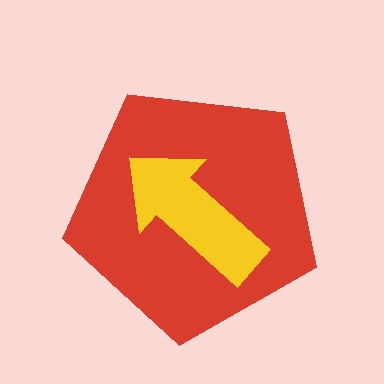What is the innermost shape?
The yellow arrow.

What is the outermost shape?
The red pentagon.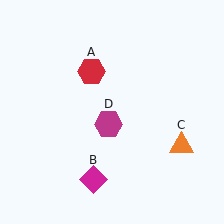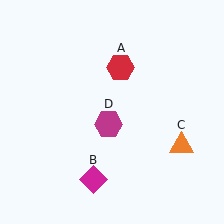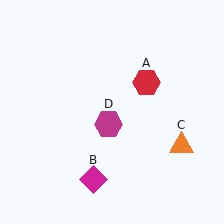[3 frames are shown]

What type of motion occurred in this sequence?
The red hexagon (object A) rotated clockwise around the center of the scene.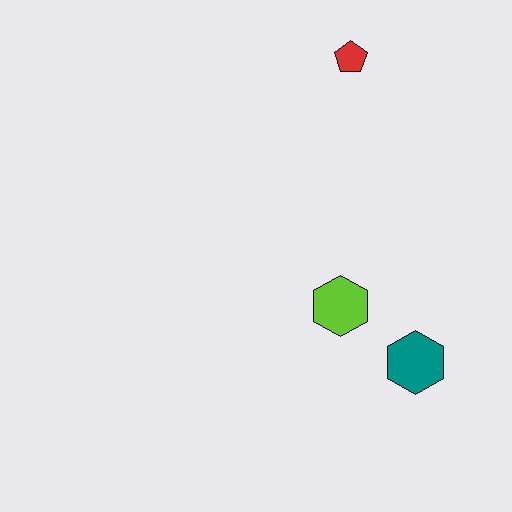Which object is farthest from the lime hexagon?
The red pentagon is farthest from the lime hexagon.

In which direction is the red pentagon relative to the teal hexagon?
The red pentagon is above the teal hexagon.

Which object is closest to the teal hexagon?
The lime hexagon is closest to the teal hexagon.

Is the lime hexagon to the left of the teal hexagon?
Yes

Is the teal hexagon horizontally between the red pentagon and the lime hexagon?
No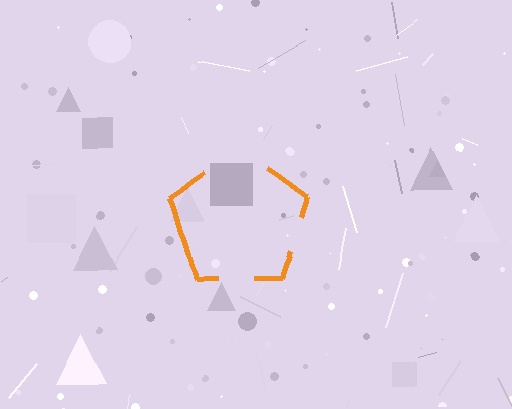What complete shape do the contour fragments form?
The contour fragments form a pentagon.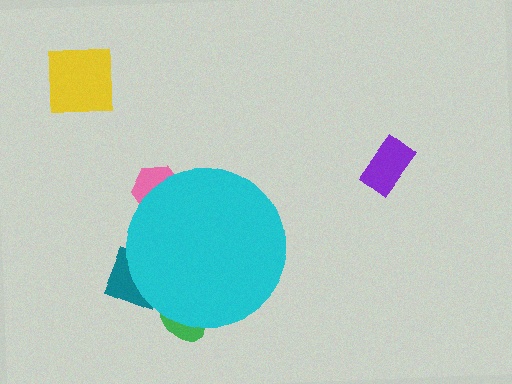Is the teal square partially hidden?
Yes, the teal square is partially hidden behind the cyan circle.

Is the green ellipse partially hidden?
Yes, the green ellipse is partially hidden behind the cyan circle.